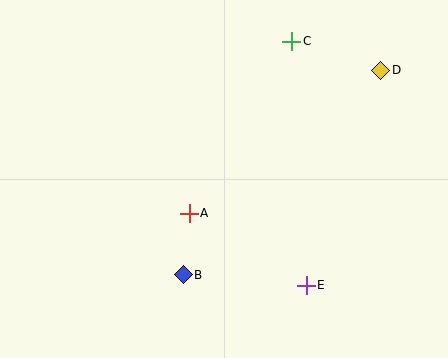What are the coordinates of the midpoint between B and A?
The midpoint between B and A is at (186, 244).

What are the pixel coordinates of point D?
Point D is at (381, 70).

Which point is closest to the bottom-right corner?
Point E is closest to the bottom-right corner.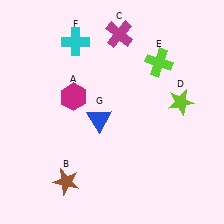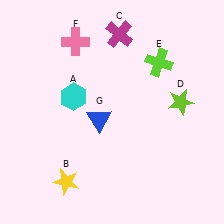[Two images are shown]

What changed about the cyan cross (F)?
In Image 1, F is cyan. In Image 2, it changed to pink.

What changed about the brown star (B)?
In Image 1, B is brown. In Image 2, it changed to yellow.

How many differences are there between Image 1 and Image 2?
There are 3 differences between the two images.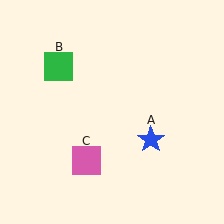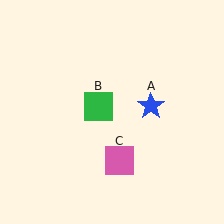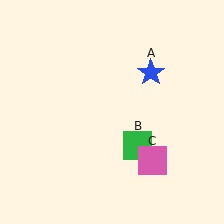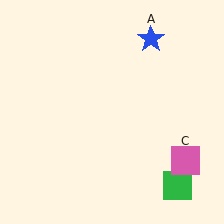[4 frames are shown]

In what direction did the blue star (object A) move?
The blue star (object A) moved up.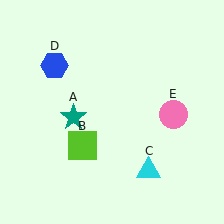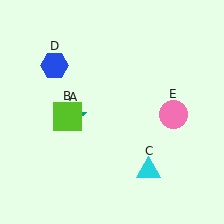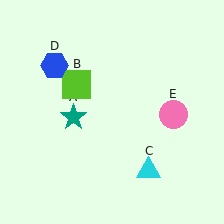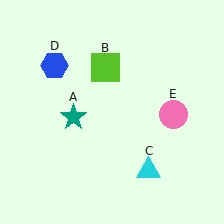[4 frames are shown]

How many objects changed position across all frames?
1 object changed position: lime square (object B).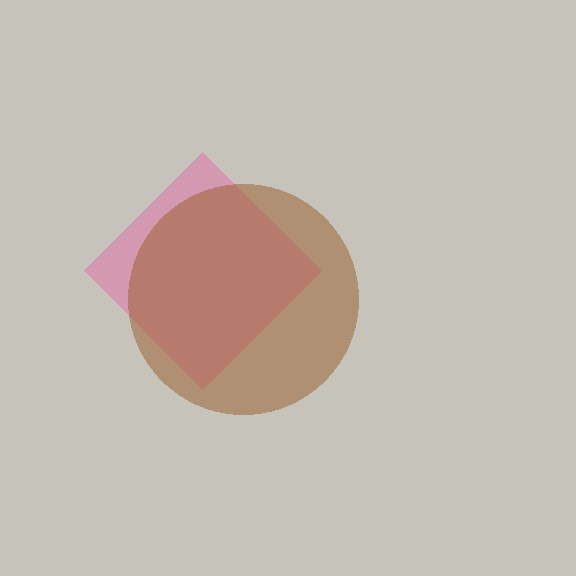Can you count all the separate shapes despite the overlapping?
Yes, there are 2 separate shapes.